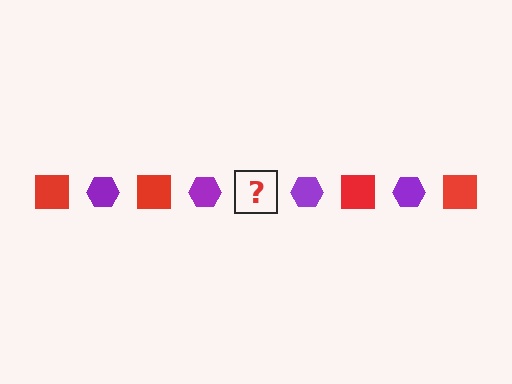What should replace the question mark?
The question mark should be replaced with a red square.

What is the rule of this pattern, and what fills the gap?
The rule is that the pattern alternates between red square and purple hexagon. The gap should be filled with a red square.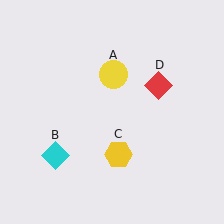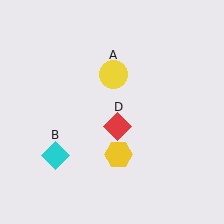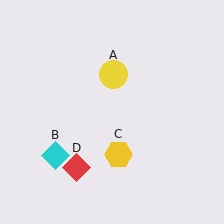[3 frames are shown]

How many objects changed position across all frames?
1 object changed position: red diamond (object D).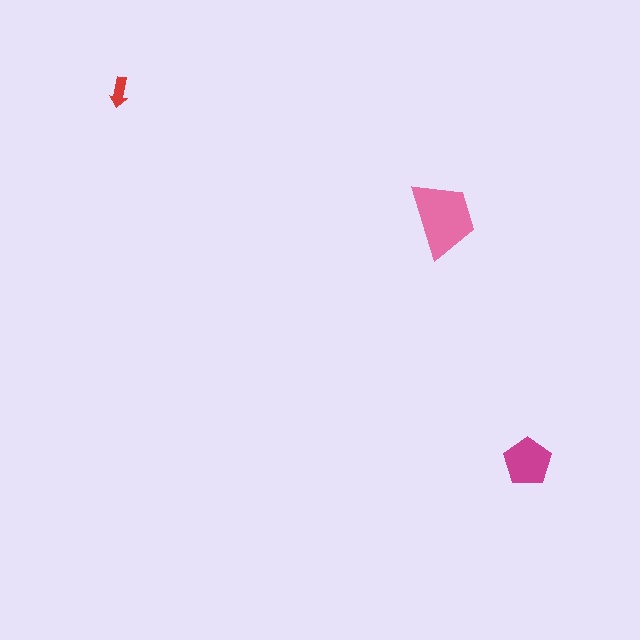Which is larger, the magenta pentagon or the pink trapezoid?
The pink trapezoid.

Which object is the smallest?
The red arrow.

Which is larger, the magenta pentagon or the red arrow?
The magenta pentagon.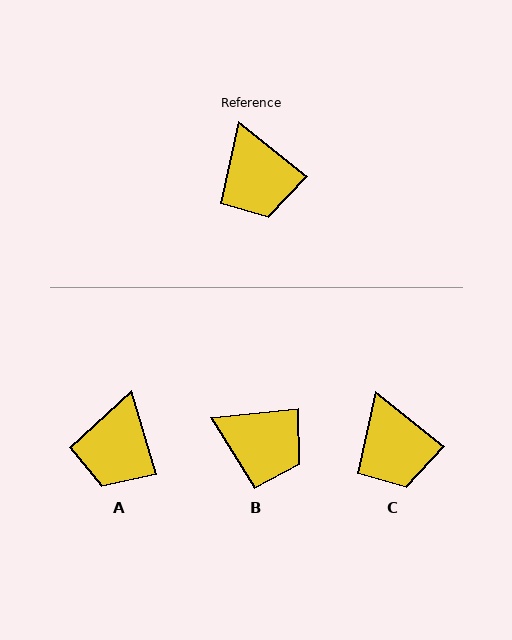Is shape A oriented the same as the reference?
No, it is off by about 35 degrees.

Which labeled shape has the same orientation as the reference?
C.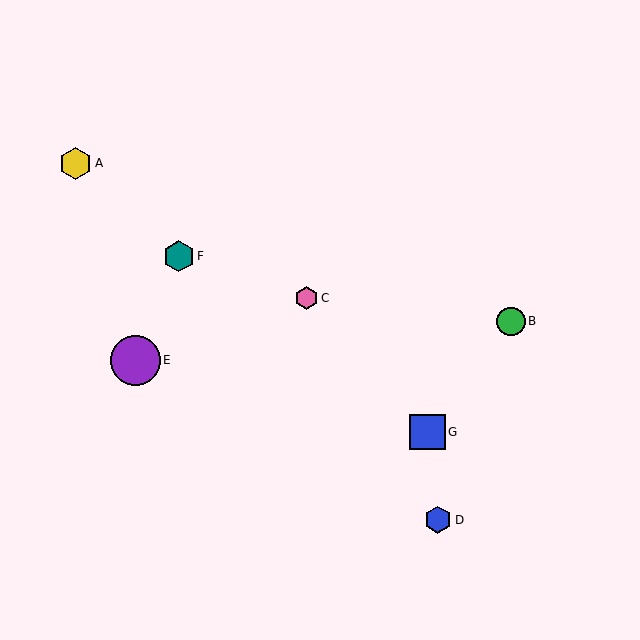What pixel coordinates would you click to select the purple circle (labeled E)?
Click at (135, 360) to select the purple circle E.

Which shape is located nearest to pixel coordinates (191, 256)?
The teal hexagon (labeled F) at (179, 256) is nearest to that location.